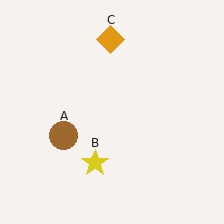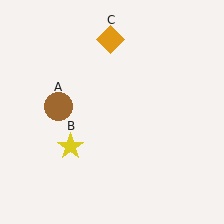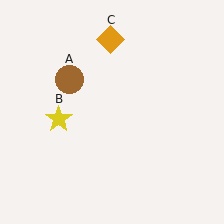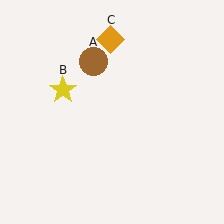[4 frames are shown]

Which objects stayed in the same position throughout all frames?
Orange diamond (object C) remained stationary.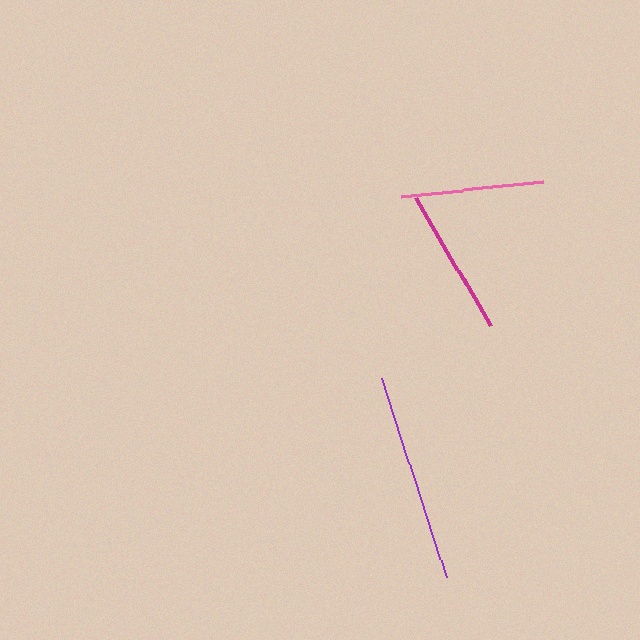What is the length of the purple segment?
The purple segment is approximately 209 pixels long.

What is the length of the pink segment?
The pink segment is approximately 143 pixels long.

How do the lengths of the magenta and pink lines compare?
The magenta and pink lines are approximately the same length.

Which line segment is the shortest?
The pink line is the shortest at approximately 143 pixels.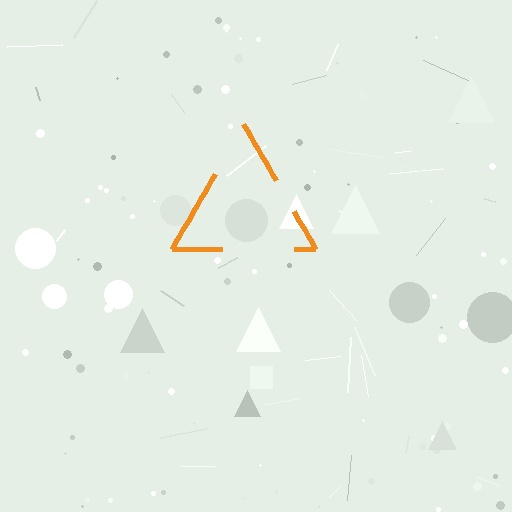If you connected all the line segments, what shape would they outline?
They would outline a triangle.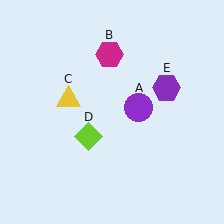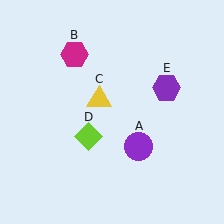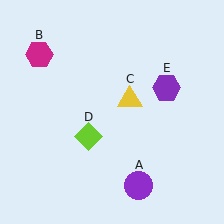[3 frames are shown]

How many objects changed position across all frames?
3 objects changed position: purple circle (object A), magenta hexagon (object B), yellow triangle (object C).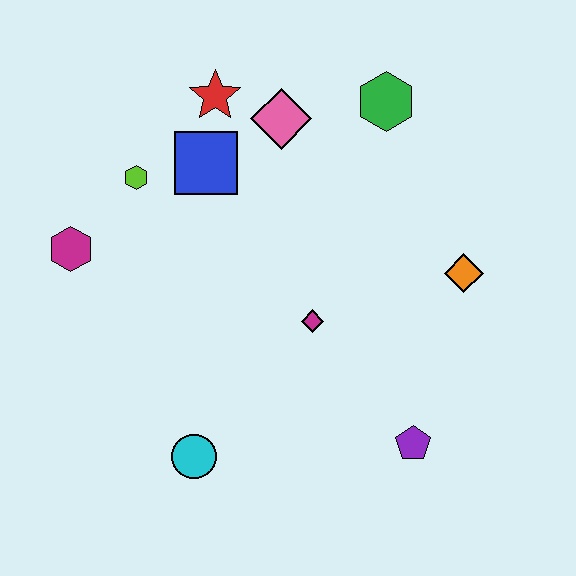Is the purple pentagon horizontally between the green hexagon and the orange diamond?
Yes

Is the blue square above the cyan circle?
Yes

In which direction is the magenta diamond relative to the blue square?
The magenta diamond is below the blue square.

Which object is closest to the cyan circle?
The magenta diamond is closest to the cyan circle.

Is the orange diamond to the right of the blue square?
Yes